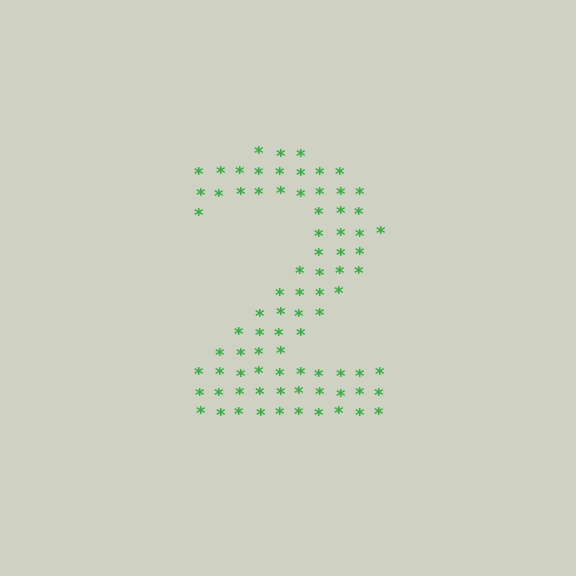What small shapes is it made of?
It is made of small asterisks.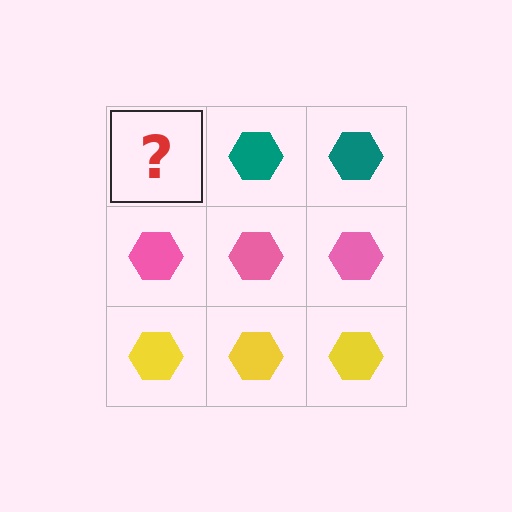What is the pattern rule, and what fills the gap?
The rule is that each row has a consistent color. The gap should be filled with a teal hexagon.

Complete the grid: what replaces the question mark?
The question mark should be replaced with a teal hexagon.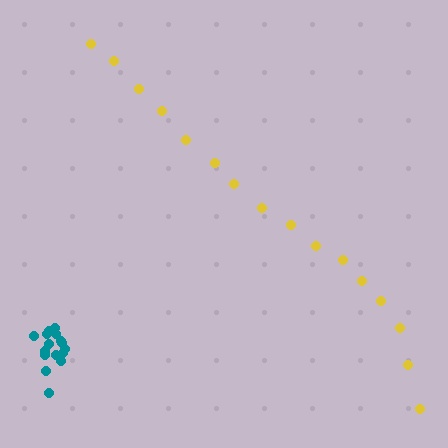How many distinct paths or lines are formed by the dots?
There are 2 distinct paths.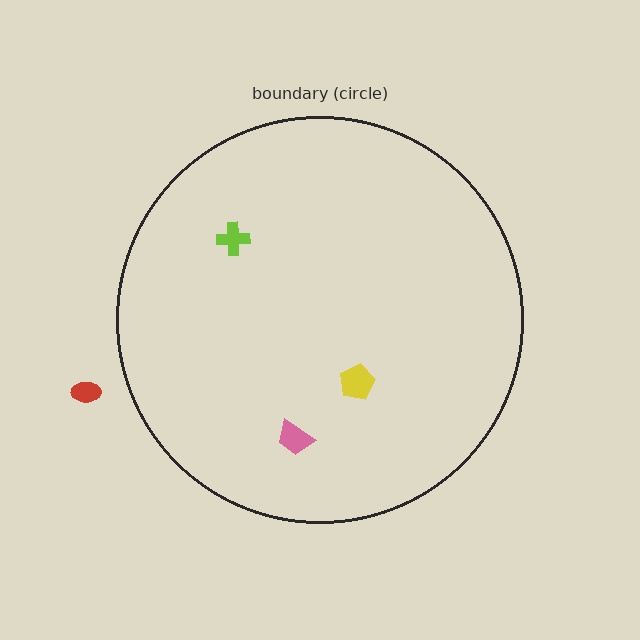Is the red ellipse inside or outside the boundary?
Outside.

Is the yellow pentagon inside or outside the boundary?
Inside.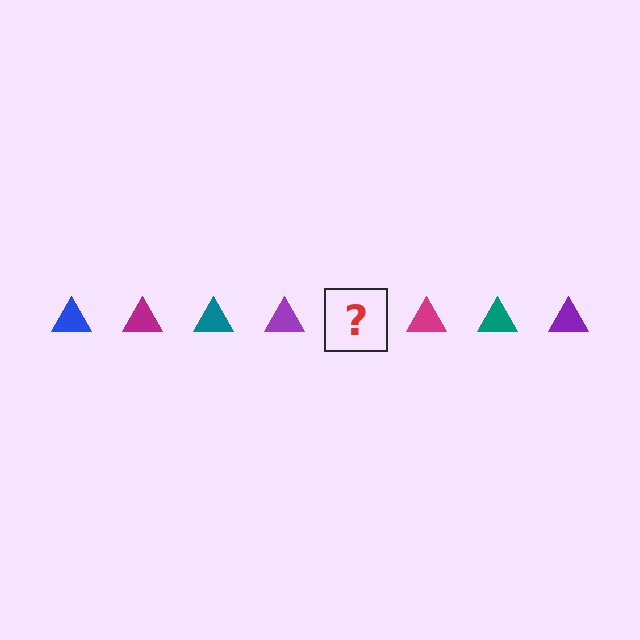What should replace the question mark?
The question mark should be replaced with a blue triangle.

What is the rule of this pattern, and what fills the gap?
The rule is that the pattern cycles through blue, magenta, teal, purple triangles. The gap should be filled with a blue triangle.